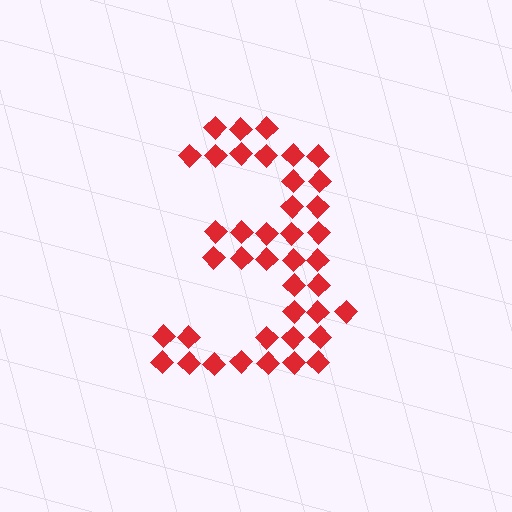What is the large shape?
The large shape is the digit 3.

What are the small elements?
The small elements are diamonds.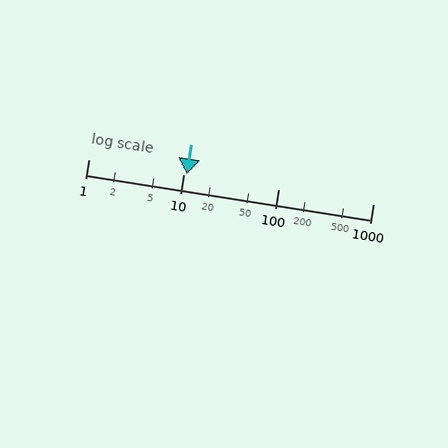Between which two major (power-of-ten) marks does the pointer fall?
The pointer is between 10 and 100.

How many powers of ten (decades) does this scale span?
The scale spans 3 decades, from 1 to 1000.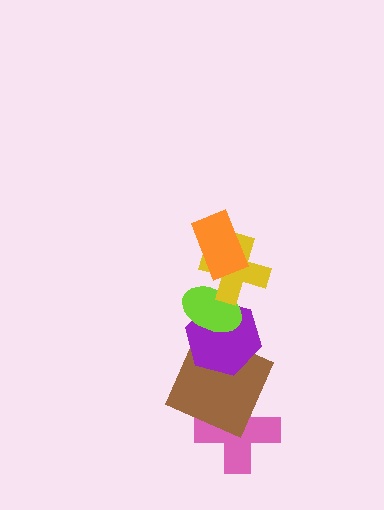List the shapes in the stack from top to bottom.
From top to bottom: the orange rectangle, the yellow cross, the lime ellipse, the purple hexagon, the brown square, the pink cross.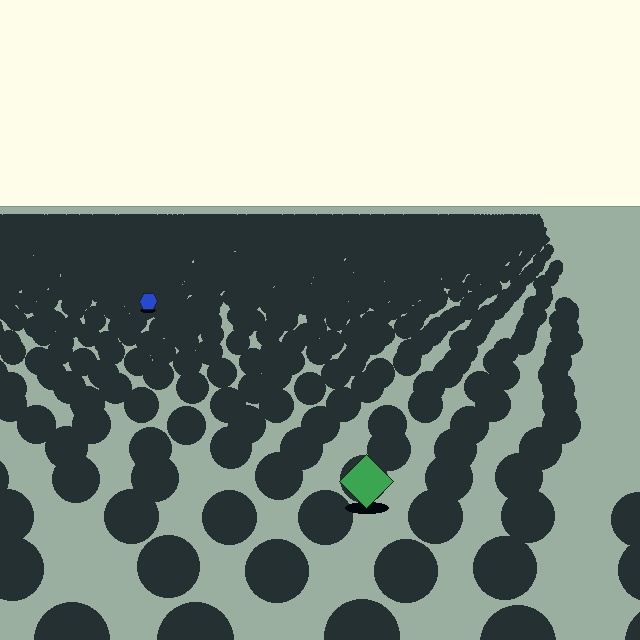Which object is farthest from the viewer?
The blue hexagon is farthest from the viewer. It appears smaller and the ground texture around it is denser.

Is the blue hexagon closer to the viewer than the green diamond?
No. The green diamond is closer — you can tell from the texture gradient: the ground texture is coarser near it.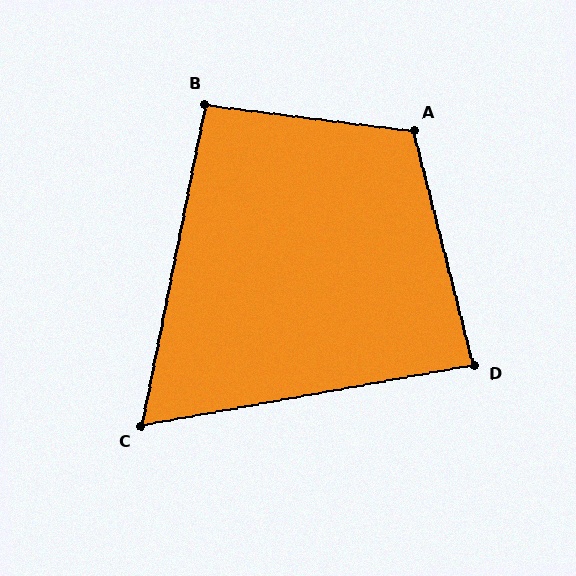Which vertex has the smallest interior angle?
C, at approximately 68 degrees.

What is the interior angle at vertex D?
Approximately 86 degrees (approximately right).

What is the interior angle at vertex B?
Approximately 94 degrees (approximately right).